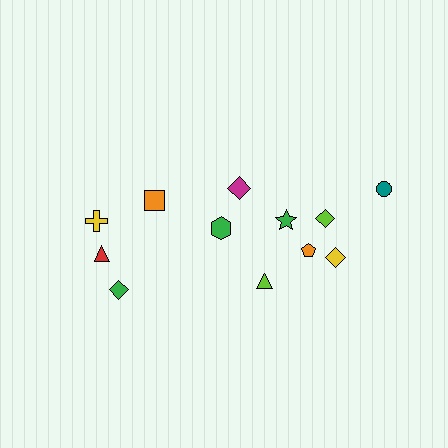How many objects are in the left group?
There are 4 objects.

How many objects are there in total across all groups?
There are 12 objects.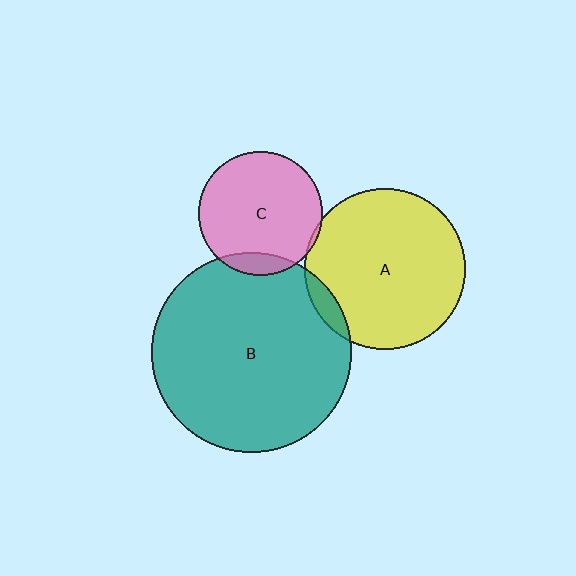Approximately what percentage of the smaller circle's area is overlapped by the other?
Approximately 5%.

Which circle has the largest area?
Circle B (teal).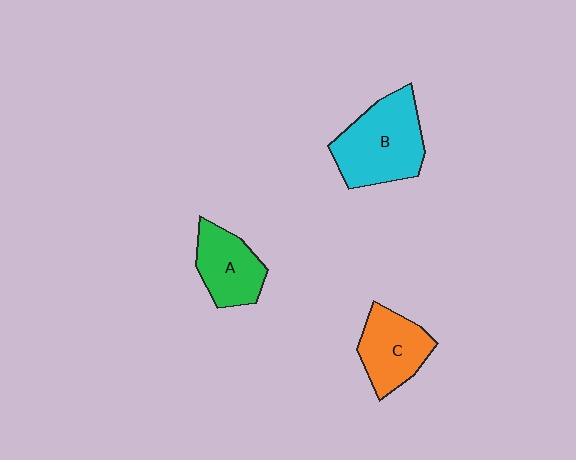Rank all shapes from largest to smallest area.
From largest to smallest: B (cyan), C (orange), A (green).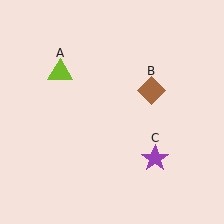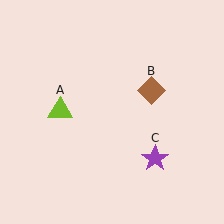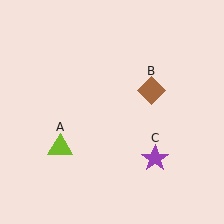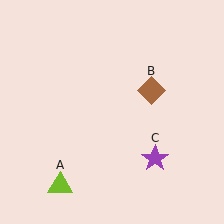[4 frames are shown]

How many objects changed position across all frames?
1 object changed position: lime triangle (object A).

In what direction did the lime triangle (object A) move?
The lime triangle (object A) moved down.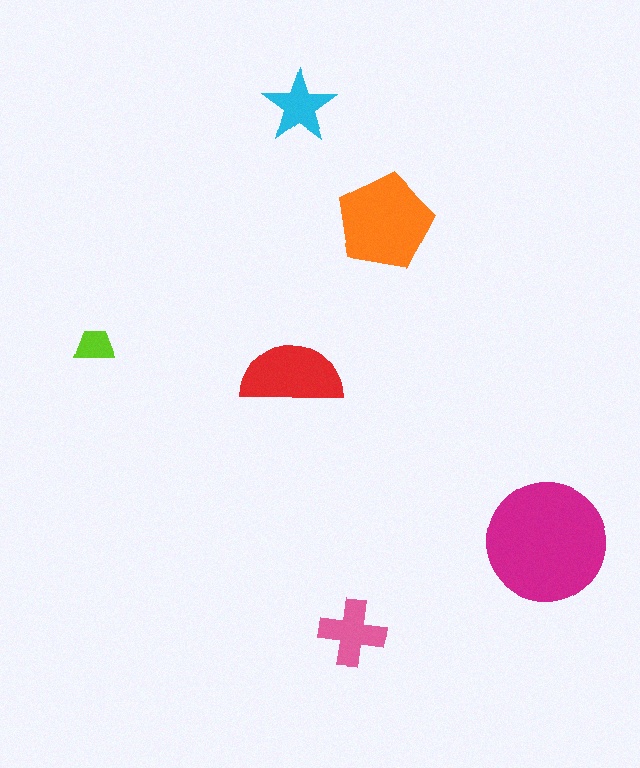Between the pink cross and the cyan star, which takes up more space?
The pink cross.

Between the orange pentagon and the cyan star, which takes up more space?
The orange pentagon.